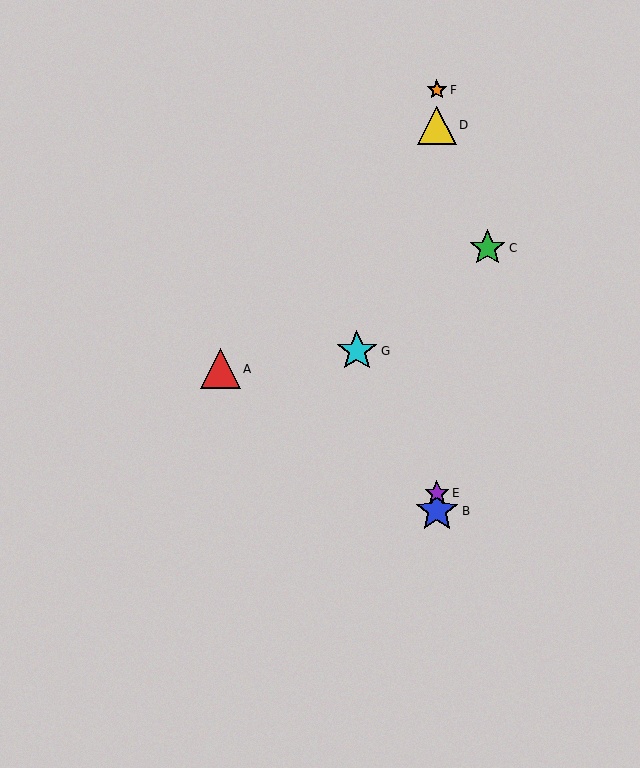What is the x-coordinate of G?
Object G is at x≈357.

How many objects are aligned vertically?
4 objects (B, D, E, F) are aligned vertically.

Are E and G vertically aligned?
No, E is at x≈437 and G is at x≈357.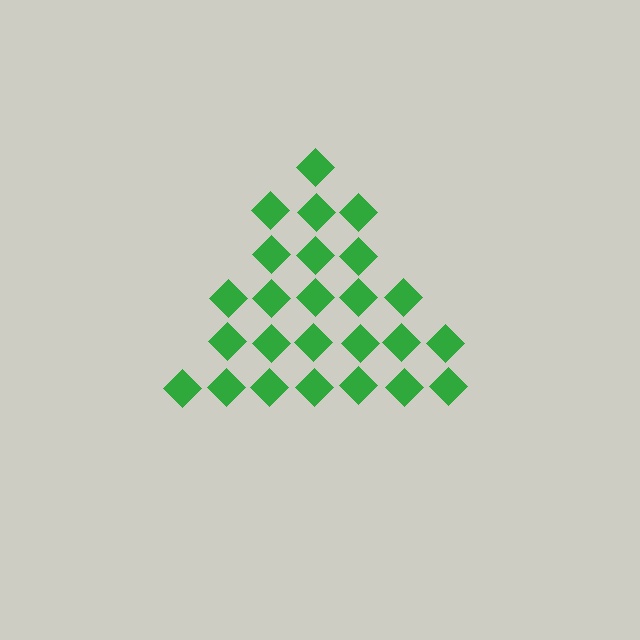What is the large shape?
The large shape is a triangle.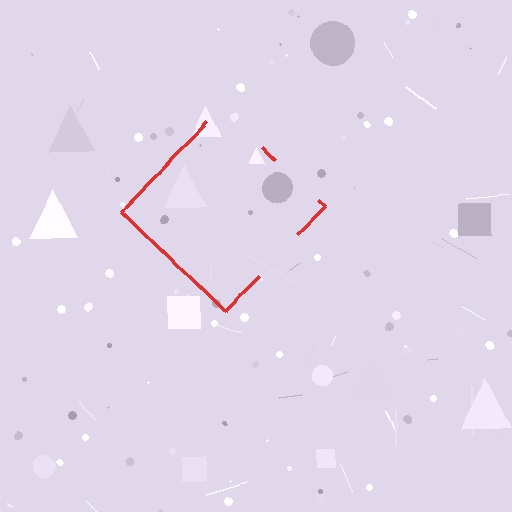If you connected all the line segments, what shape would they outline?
They would outline a diamond.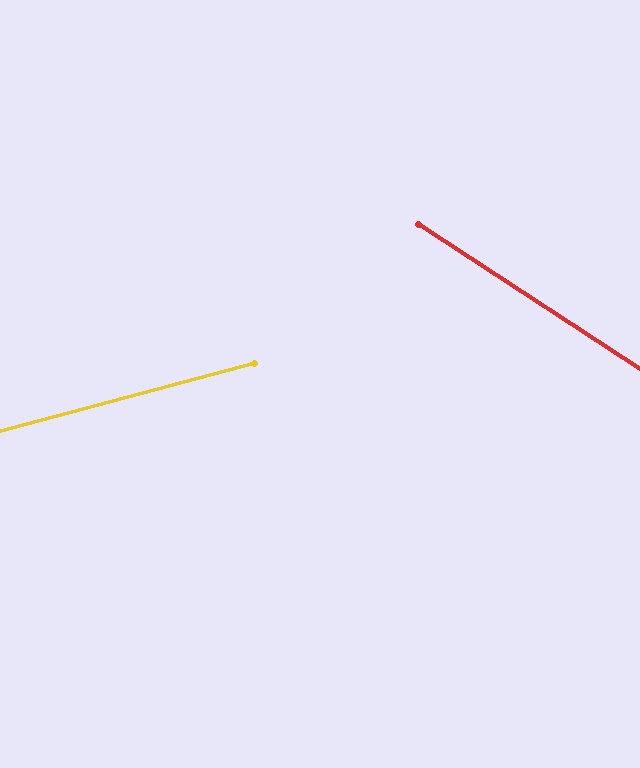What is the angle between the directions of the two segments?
Approximately 48 degrees.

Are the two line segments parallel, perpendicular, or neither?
Neither parallel nor perpendicular — they differ by about 48°.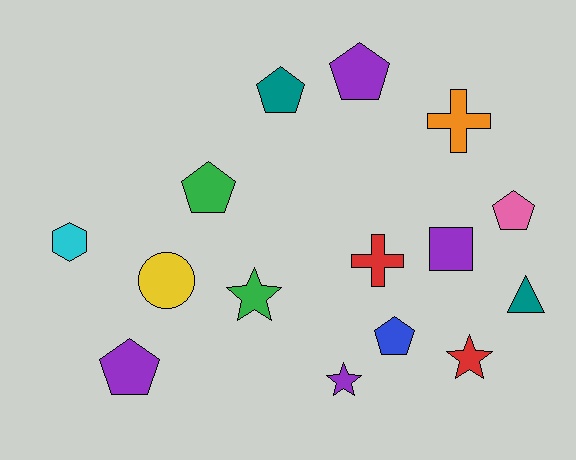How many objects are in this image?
There are 15 objects.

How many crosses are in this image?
There are 2 crosses.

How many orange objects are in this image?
There is 1 orange object.